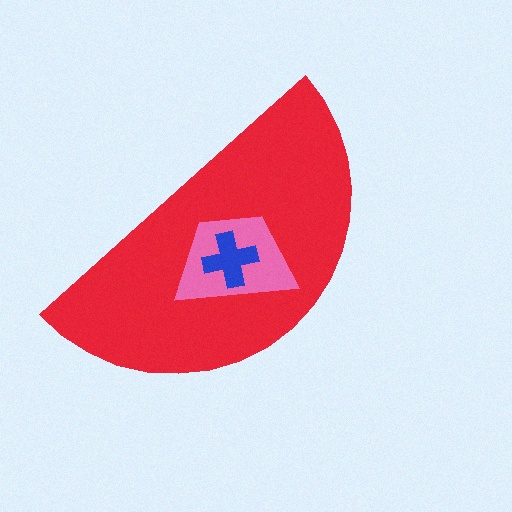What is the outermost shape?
The red semicircle.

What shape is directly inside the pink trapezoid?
The blue cross.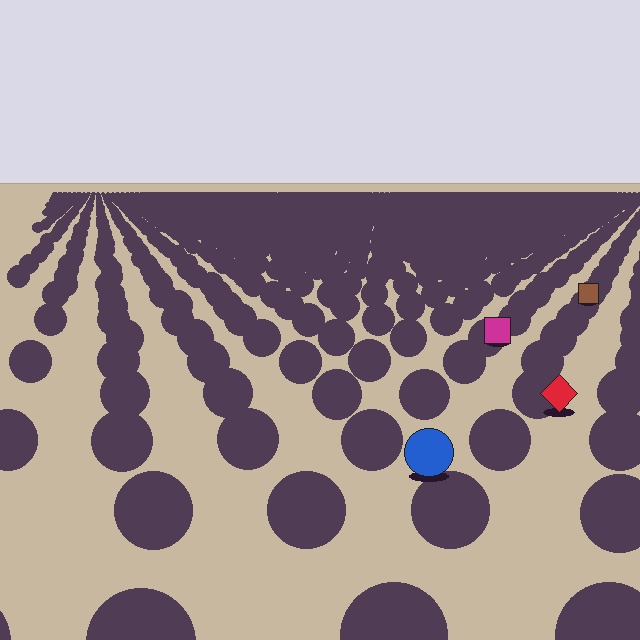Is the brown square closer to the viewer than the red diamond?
No. The red diamond is closer — you can tell from the texture gradient: the ground texture is coarser near it.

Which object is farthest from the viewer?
The brown square is farthest from the viewer. It appears smaller and the ground texture around it is denser.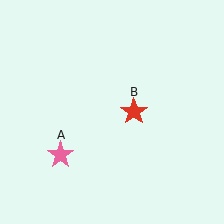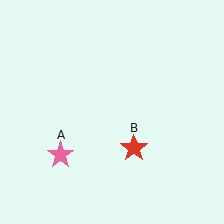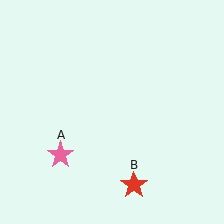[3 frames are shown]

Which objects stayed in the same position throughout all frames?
Pink star (object A) remained stationary.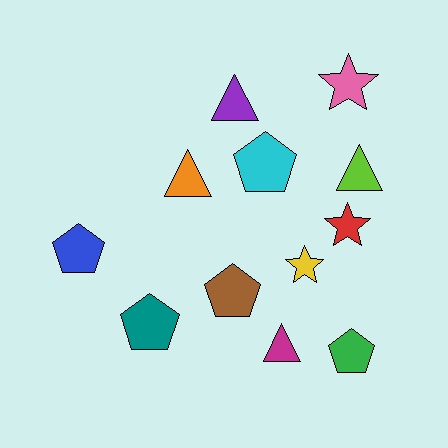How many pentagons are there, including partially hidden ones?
There are 5 pentagons.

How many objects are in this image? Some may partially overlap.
There are 12 objects.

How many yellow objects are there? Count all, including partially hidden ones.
There is 1 yellow object.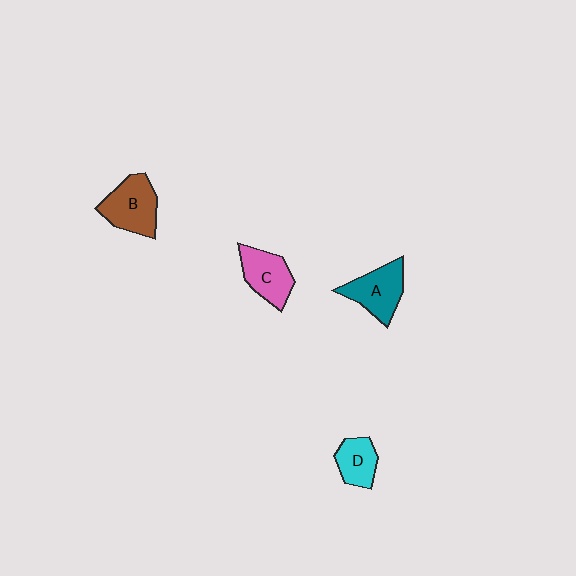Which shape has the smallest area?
Shape D (cyan).